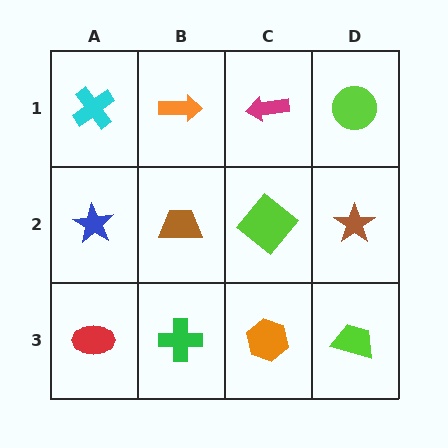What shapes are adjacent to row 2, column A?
A cyan cross (row 1, column A), a red ellipse (row 3, column A), a brown trapezoid (row 2, column B).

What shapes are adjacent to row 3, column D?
A brown star (row 2, column D), an orange hexagon (row 3, column C).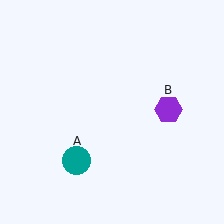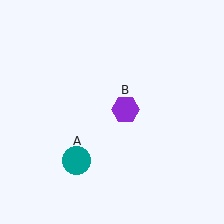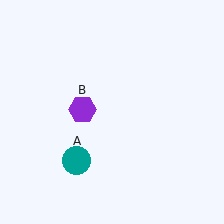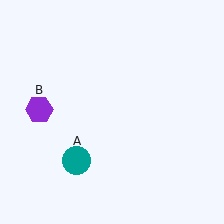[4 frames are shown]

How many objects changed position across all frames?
1 object changed position: purple hexagon (object B).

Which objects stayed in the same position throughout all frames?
Teal circle (object A) remained stationary.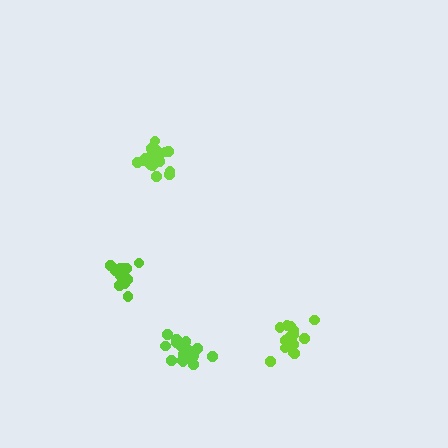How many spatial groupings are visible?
There are 4 spatial groupings.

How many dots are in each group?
Group 1: 20 dots, Group 2: 20 dots, Group 3: 18 dots, Group 4: 15 dots (73 total).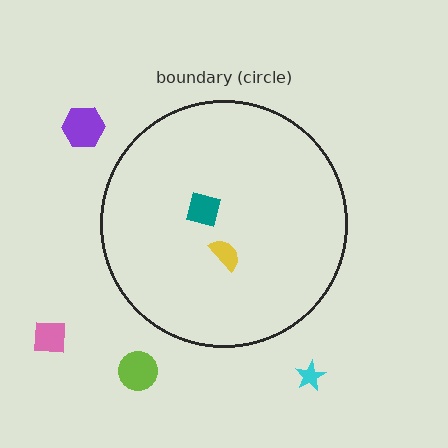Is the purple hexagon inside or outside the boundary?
Outside.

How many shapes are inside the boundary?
2 inside, 4 outside.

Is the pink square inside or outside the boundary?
Outside.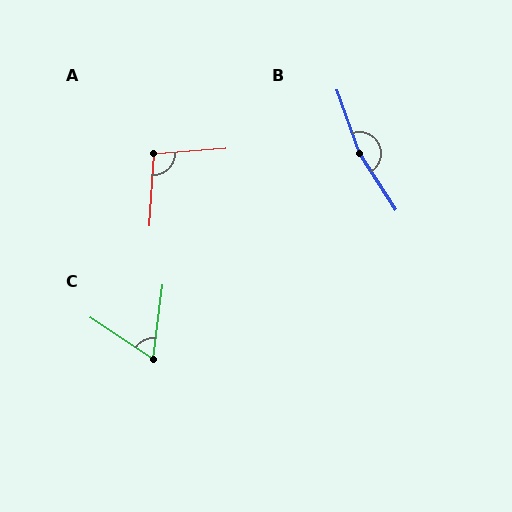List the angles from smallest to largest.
C (64°), A (98°), B (167°).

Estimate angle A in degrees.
Approximately 98 degrees.